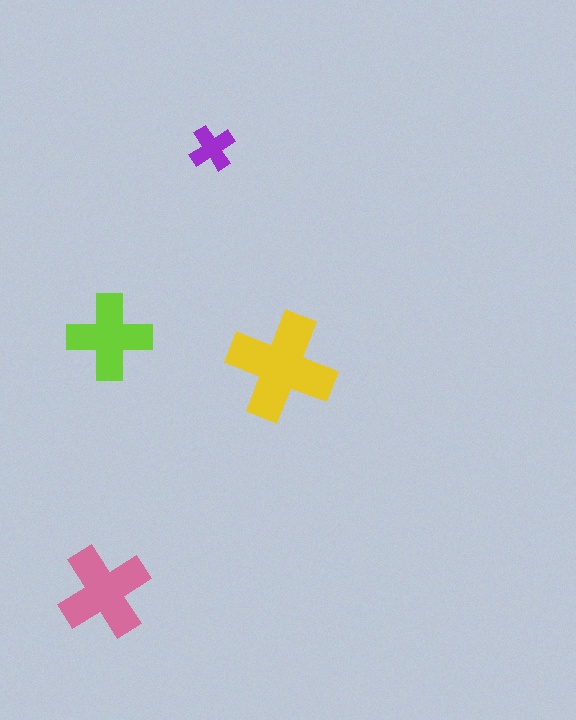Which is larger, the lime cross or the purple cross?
The lime one.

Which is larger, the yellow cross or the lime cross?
The yellow one.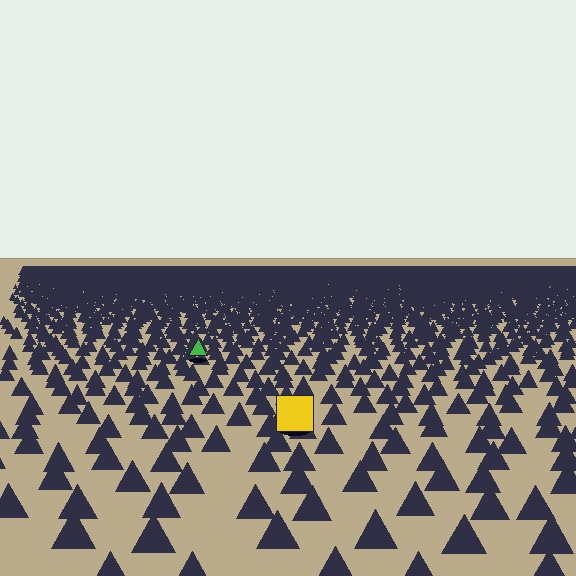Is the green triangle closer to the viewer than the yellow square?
No. The yellow square is closer — you can tell from the texture gradient: the ground texture is coarser near it.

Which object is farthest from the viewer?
The green triangle is farthest from the viewer. It appears smaller and the ground texture around it is denser.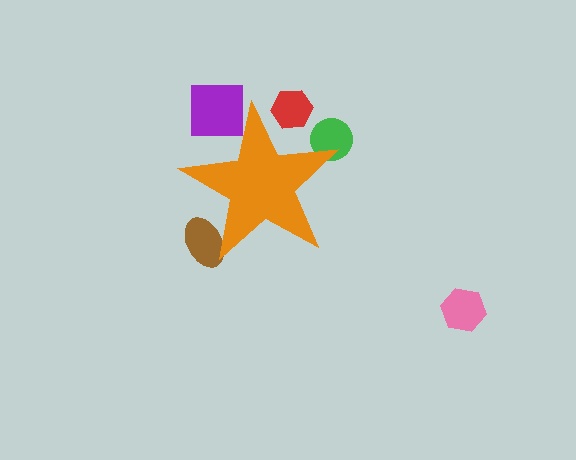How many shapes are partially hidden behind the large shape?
4 shapes are partially hidden.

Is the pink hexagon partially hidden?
No, the pink hexagon is fully visible.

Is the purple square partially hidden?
Yes, the purple square is partially hidden behind the orange star.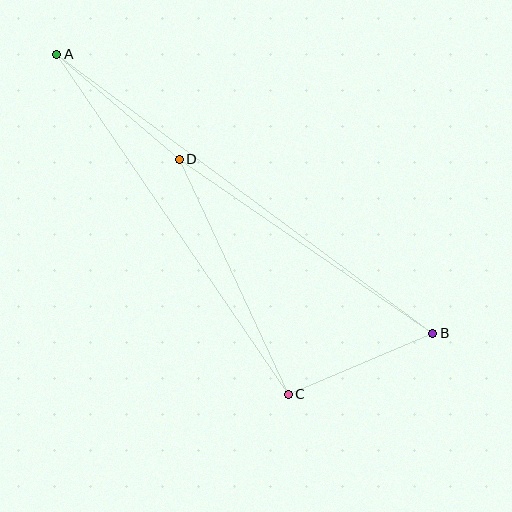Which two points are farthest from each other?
Points A and B are farthest from each other.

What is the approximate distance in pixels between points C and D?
The distance between C and D is approximately 259 pixels.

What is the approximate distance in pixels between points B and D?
The distance between B and D is approximately 307 pixels.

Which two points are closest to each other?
Points B and C are closest to each other.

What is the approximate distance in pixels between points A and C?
The distance between A and C is approximately 411 pixels.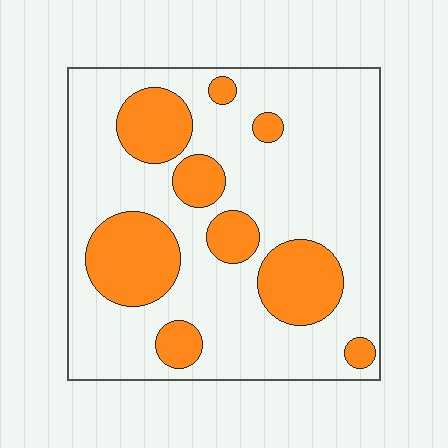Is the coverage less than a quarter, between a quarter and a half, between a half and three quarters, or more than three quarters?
Between a quarter and a half.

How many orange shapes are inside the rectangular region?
9.